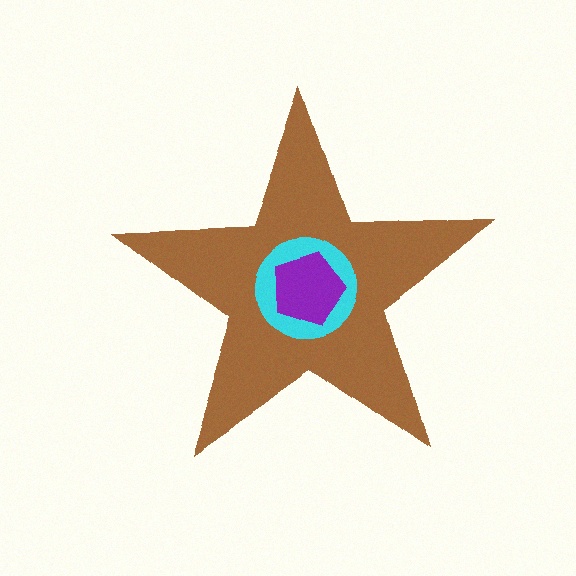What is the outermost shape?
The brown star.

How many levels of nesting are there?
3.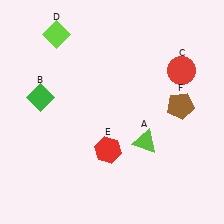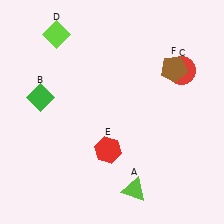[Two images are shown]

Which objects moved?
The objects that moved are: the lime triangle (A), the brown pentagon (F).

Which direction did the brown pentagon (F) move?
The brown pentagon (F) moved up.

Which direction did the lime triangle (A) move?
The lime triangle (A) moved down.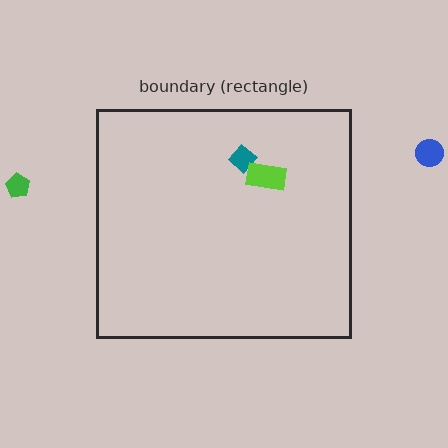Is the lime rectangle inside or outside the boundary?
Inside.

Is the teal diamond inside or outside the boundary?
Inside.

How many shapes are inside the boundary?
2 inside, 2 outside.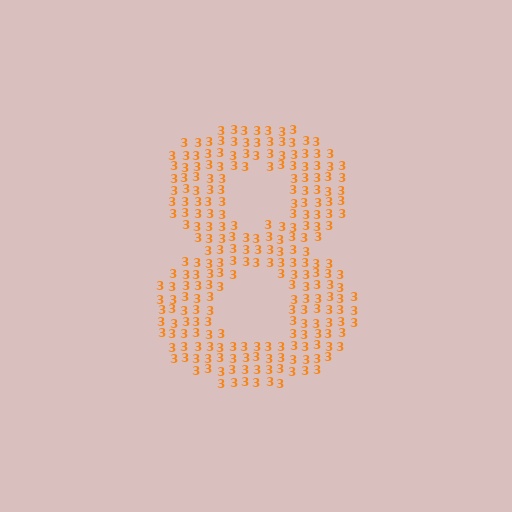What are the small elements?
The small elements are digit 3's.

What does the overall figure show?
The overall figure shows the digit 8.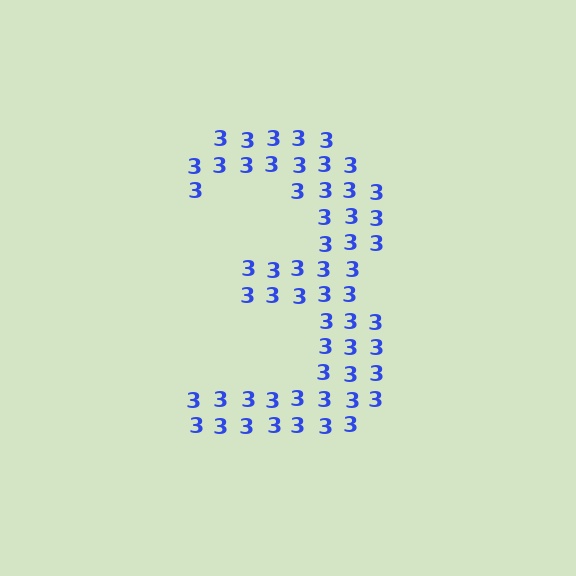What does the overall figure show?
The overall figure shows the digit 3.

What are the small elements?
The small elements are digit 3's.